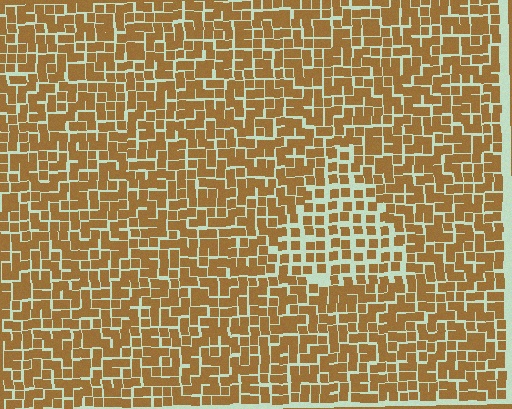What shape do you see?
I see a triangle.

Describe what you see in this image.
The image contains small brown elements arranged at two different densities. A triangle-shaped region is visible where the elements are less densely packed than the surrounding area.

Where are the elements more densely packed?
The elements are more densely packed outside the triangle boundary.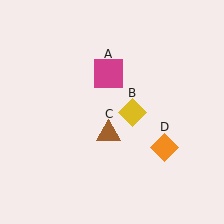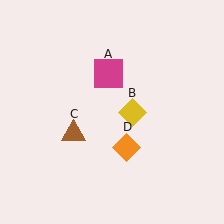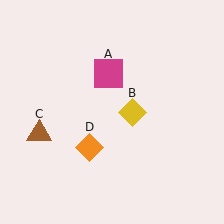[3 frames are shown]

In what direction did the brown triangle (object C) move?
The brown triangle (object C) moved left.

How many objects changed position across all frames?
2 objects changed position: brown triangle (object C), orange diamond (object D).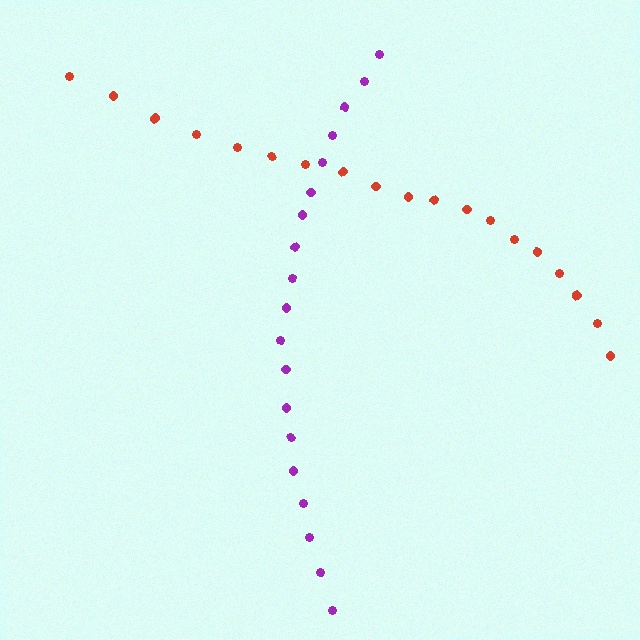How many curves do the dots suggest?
There are 2 distinct paths.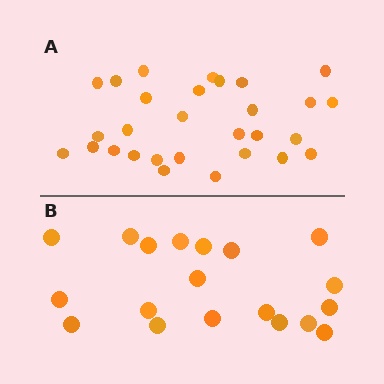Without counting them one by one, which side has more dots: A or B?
Region A (the top region) has more dots.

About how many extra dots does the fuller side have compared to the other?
Region A has roughly 10 or so more dots than region B.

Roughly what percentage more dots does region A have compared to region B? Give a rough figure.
About 55% more.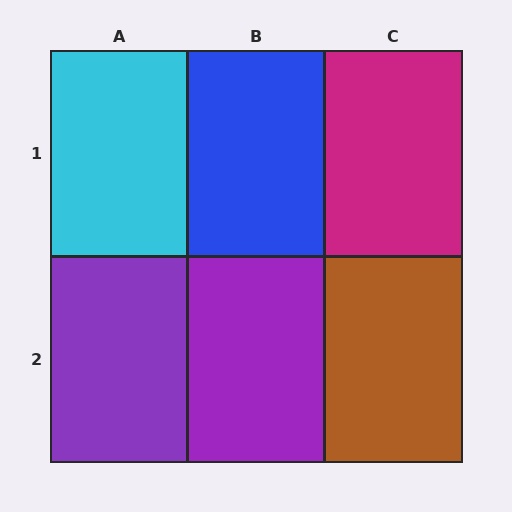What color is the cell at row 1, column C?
Magenta.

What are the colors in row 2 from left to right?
Purple, purple, brown.